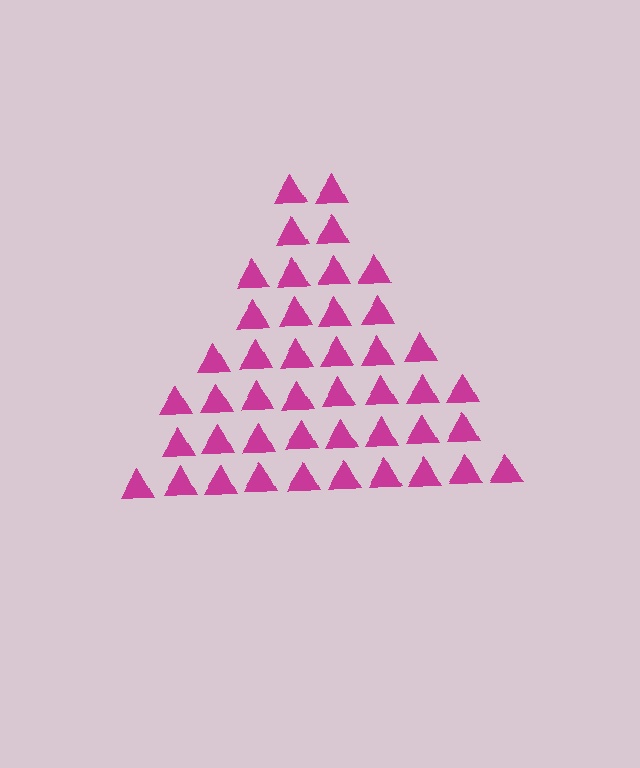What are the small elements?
The small elements are triangles.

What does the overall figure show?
The overall figure shows a triangle.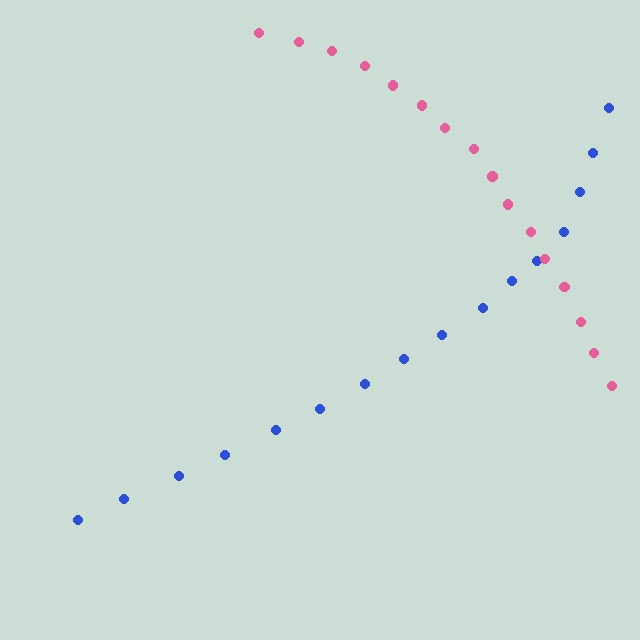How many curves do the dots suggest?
There are 2 distinct paths.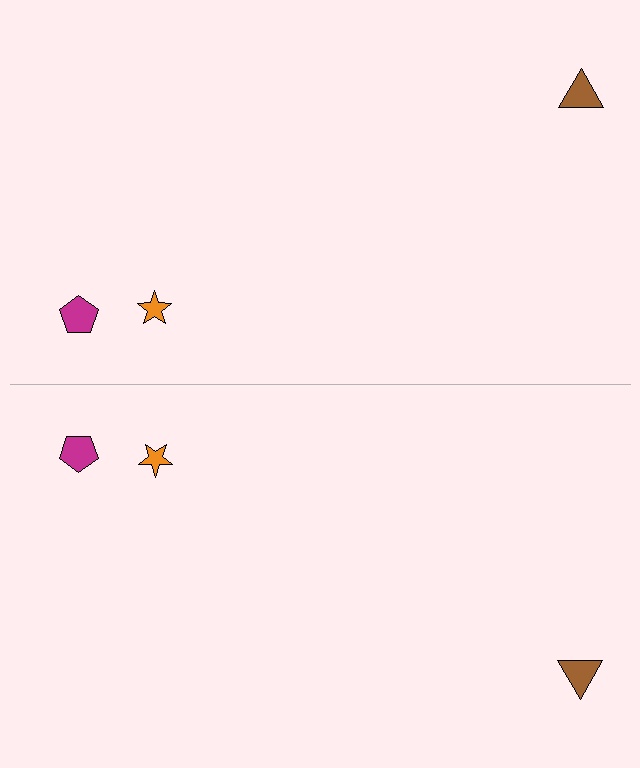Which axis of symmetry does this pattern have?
The pattern has a horizontal axis of symmetry running through the center of the image.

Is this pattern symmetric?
Yes, this pattern has bilateral (reflection) symmetry.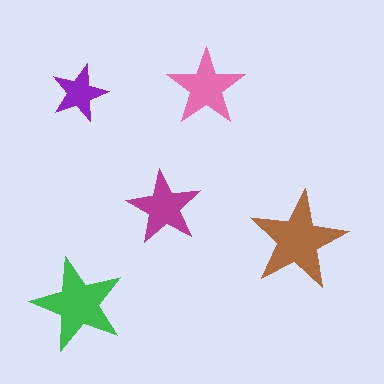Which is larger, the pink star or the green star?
The green one.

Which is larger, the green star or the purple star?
The green one.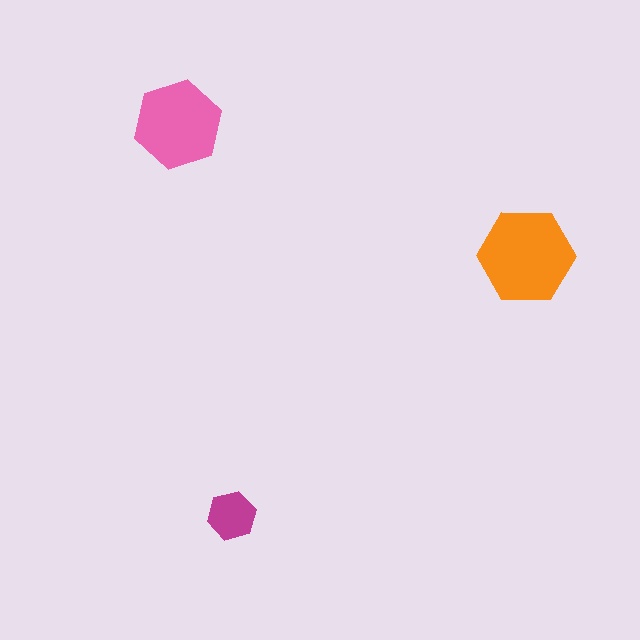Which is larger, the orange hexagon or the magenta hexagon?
The orange one.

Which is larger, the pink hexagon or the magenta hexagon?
The pink one.